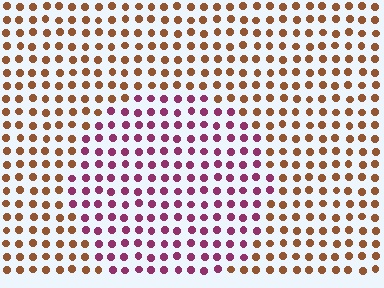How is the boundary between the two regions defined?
The boundary is defined purely by a slight shift in hue (about 59 degrees). Spacing, size, and orientation are identical on both sides.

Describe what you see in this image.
The image is filled with small brown elements in a uniform arrangement. A circle-shaped region is visible where the elements are tinted to a slightly different hue, forming a subtle color boundary.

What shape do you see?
I see a circle.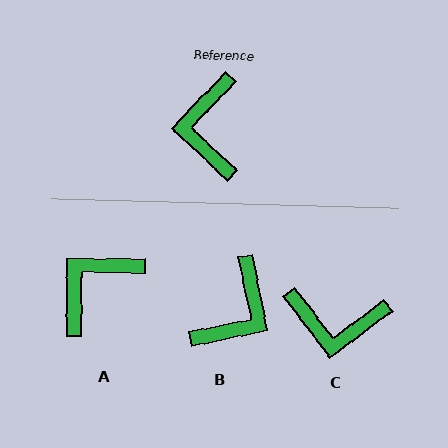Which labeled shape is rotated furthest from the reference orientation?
B, about 145 degrees away.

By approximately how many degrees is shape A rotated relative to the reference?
Approximately 47 degrees clockwise.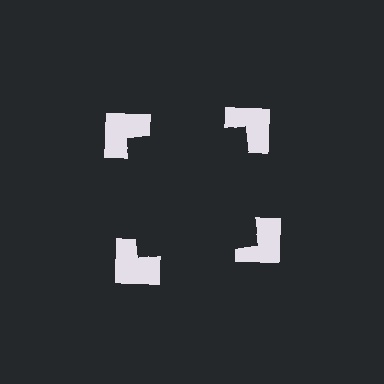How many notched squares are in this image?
There are 4 — one at each vertex of the illusory square.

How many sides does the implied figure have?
4 sides.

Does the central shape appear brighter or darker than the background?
It typically appears slightly darker than the background, even though no actual brightness change is drawn.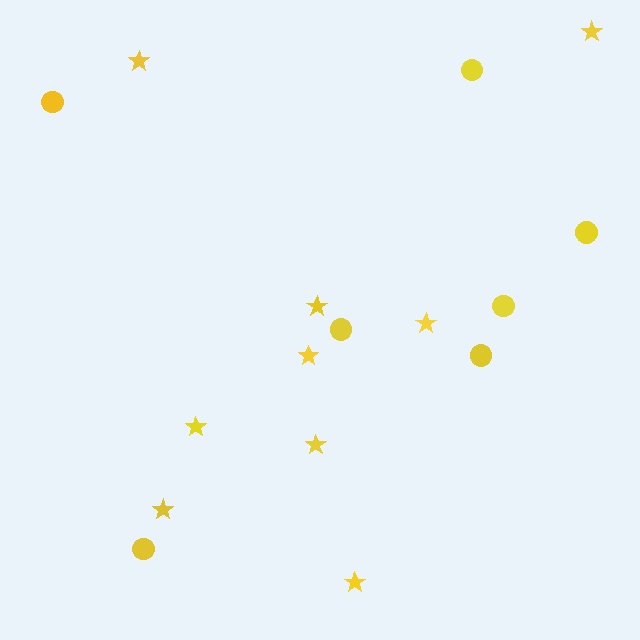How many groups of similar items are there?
There are 2 groups: one group of circles (7) and one group of stars (9).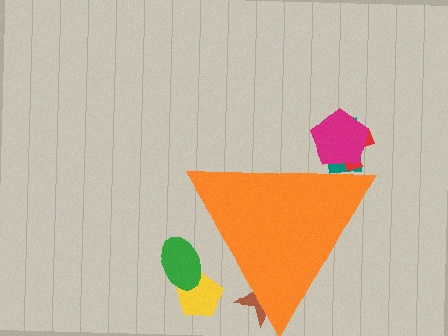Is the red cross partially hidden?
Yes, the red cross is partially hidden behind the orange triangle.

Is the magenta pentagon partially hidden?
Yes, the magenta pentagon is partially hidden behind the orange triangle.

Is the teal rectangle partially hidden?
Yes, the teal rectangle is partially hidden behind the orange triangle.